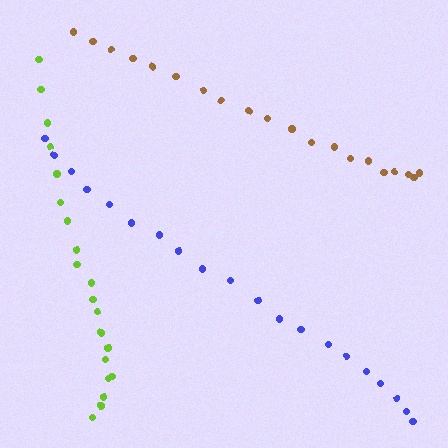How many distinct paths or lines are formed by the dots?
There are 3 distinct paths.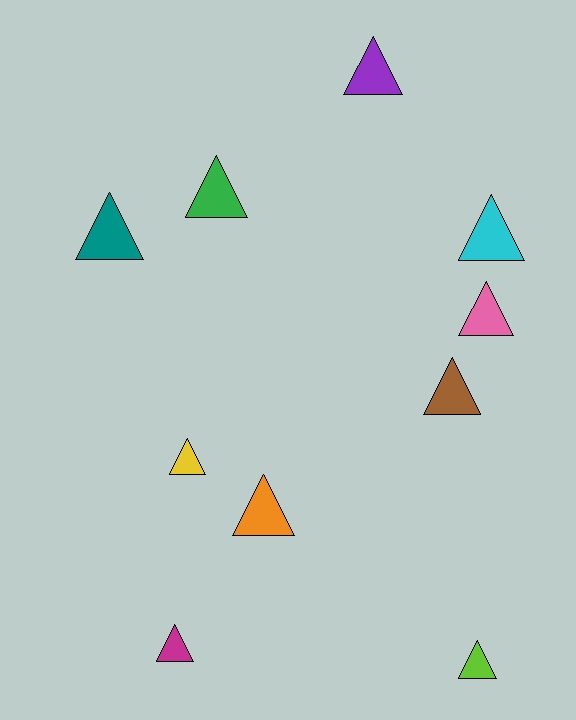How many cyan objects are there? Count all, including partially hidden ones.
There is 1 cyan object.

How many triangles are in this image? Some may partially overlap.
There are 10 triangles.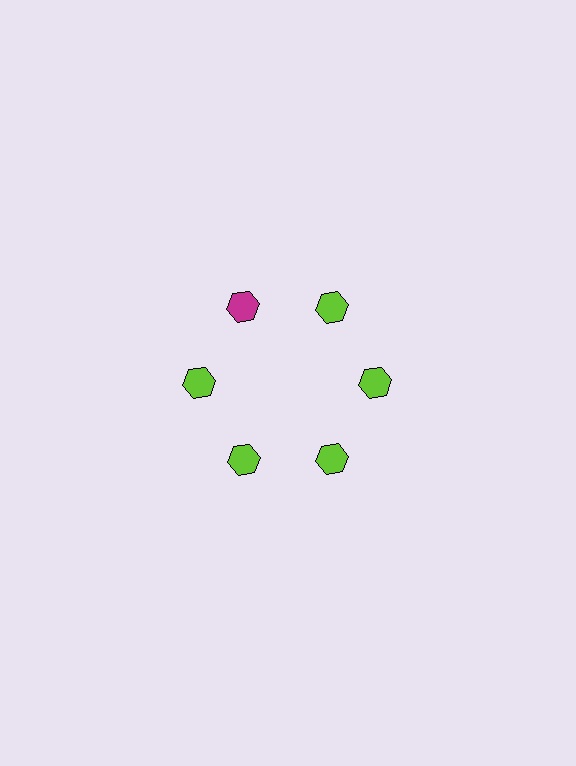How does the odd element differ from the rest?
It has a different color: magenta instead of lime.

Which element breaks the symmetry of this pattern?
The magenta hexagon at roughly the 11 o'clock position breaks the symmetry. All other shapes are lime hexagons.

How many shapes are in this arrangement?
There are 6 shapes arranged in a ring pattern.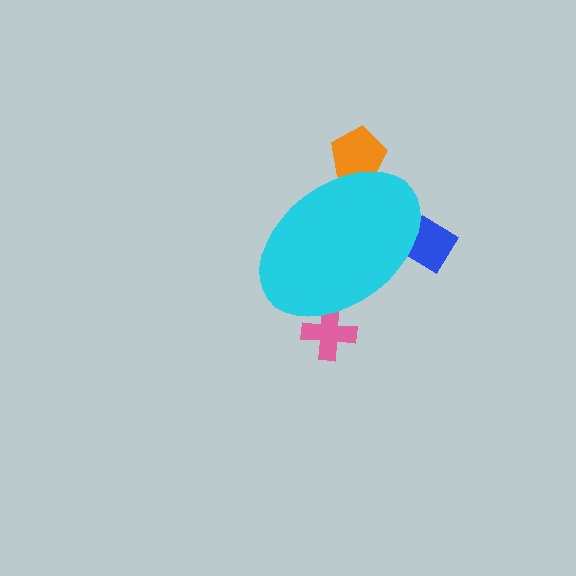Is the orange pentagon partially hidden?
Yes, the orange pentagon is partially hidden behind the cyan ellipse.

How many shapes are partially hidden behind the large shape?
3 shapes are partially hidden.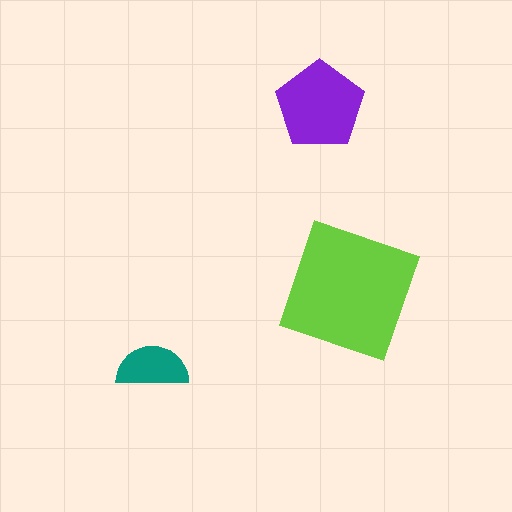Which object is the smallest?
The teal semicircle.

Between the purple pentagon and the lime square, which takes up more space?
The lime square.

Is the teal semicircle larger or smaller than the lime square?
Smaller.